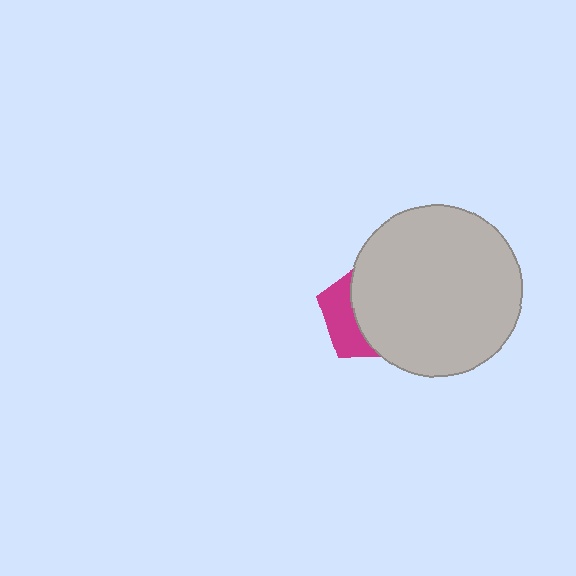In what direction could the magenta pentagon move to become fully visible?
The magenta pentagon could move left. That would shift it out from behind the light gray circle entirely.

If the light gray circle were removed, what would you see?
You would see the complete magenta pentagon.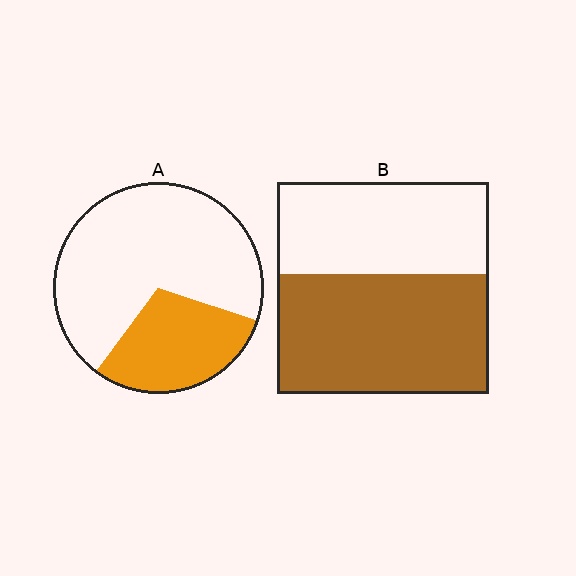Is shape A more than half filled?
No.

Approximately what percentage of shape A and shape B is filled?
A is approximately 30% and B is approximately 55%.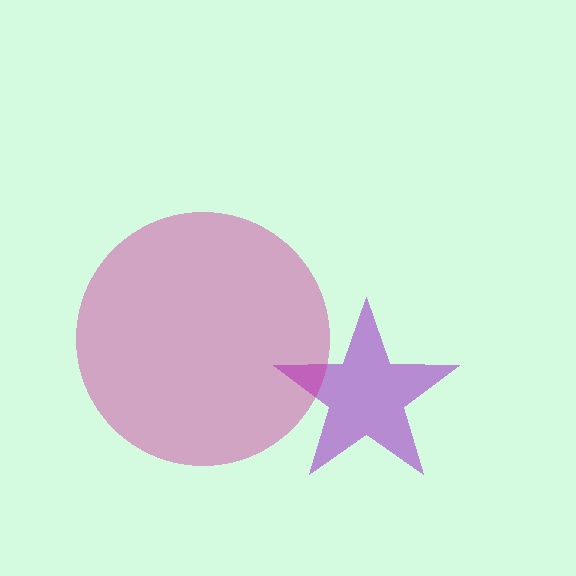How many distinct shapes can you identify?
There are 2 distinct shapes: a purple star, a magenta circle.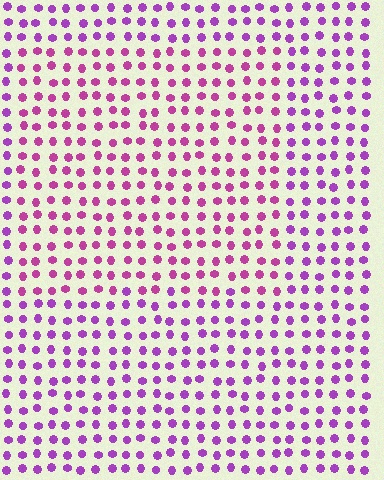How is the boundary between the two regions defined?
The boundary is defined purely by a slight shift in hue (about 28 degrees). Spacing, size, and orientation are identical on both sides.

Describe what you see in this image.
The image is filled with small purple elements in a uniform arrangement. A rectangle-shaped region is visible where the elements are tinted to a slightly different hue, forming a subtle color boundary.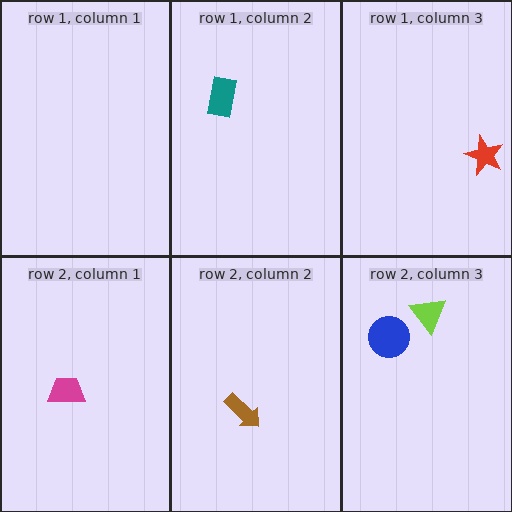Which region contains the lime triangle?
The row 2, column 3 region.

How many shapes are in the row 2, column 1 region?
1.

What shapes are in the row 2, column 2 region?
The brown arrow.